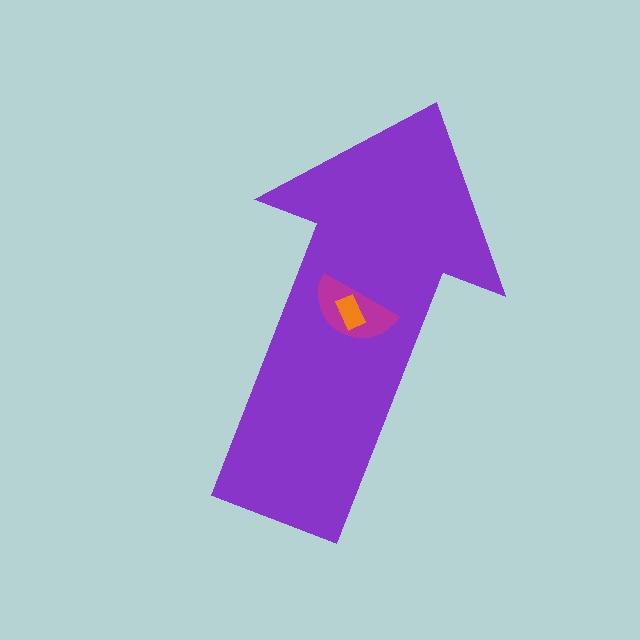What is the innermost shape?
The orange rectangle.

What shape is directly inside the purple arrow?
The magenta semicircle.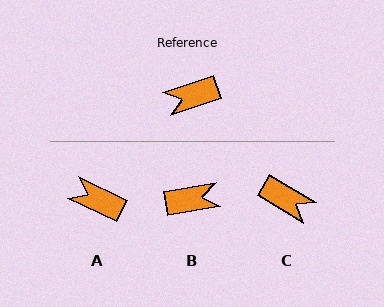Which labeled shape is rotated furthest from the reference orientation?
B, about 170 degrees away.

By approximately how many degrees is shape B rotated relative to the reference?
Approximately 170 degrees counter-clockwise.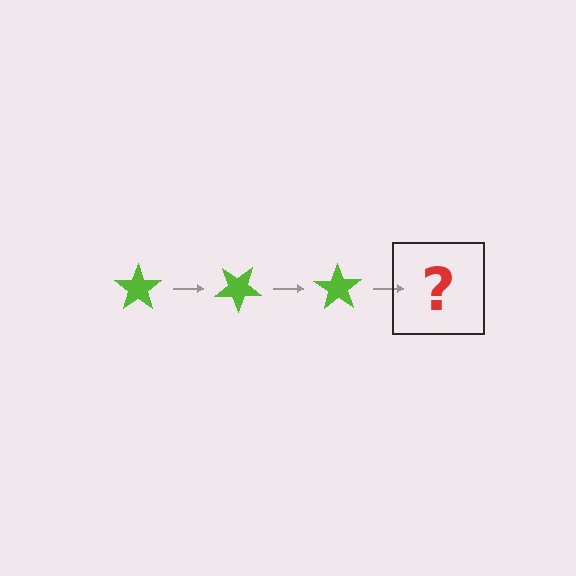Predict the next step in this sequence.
The next step is a lime star rotated 105 degrees.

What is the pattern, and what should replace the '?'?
The pattern is that the star rotates 35 degrees each step. The '?' should be a lime star rotated 105 degrees.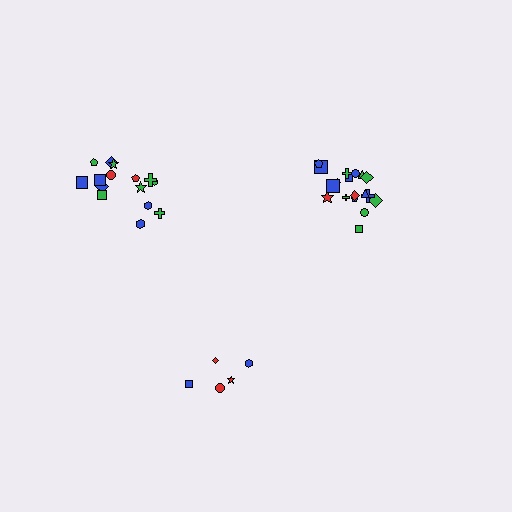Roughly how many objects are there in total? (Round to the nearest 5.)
Roughly 40 objects in total.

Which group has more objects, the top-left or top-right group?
The top-right group.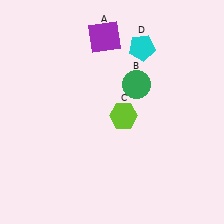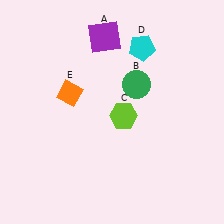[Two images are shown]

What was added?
An orange diamond (E) was added in Image 2.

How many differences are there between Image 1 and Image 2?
There is 1 difference between the two images.